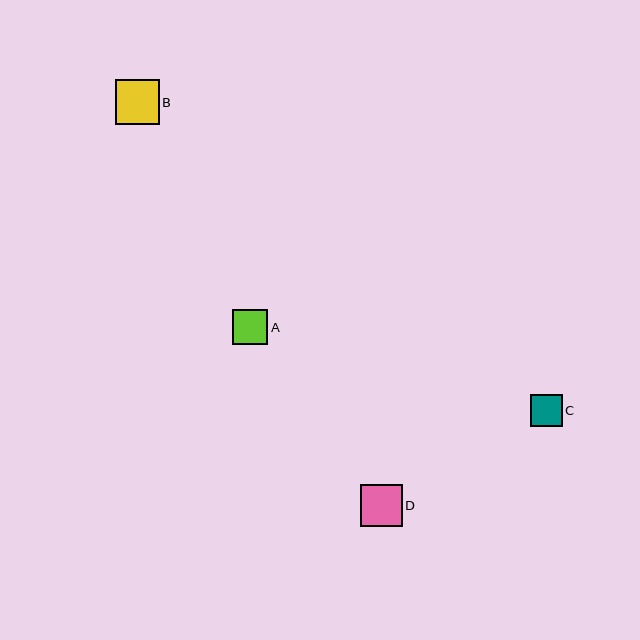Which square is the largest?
Square B is the largest with a size of approximately 44 pixels.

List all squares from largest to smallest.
From largest to smallest: B, D, A, C.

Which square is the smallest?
Square C is the smallest with a size of approximately 32 pixels.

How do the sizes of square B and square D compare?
Square B and square D are approximately the same size.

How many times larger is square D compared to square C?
Square D is approximately 1.3 times the size of square C.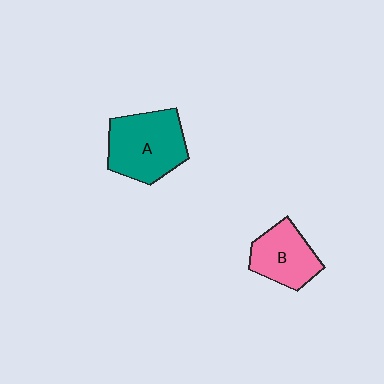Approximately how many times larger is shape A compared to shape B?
Approximately 1.4 times.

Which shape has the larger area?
Shape A (teal).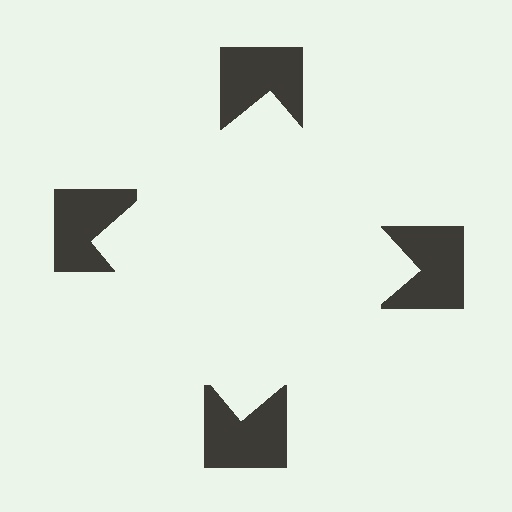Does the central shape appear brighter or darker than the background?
It typically appears slightly brighter than the background, even though no actual brightness change is drawn.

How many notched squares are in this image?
There are 4 — one at each vertex of the illusory square.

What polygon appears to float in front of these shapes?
An illusory square — its edges are inferred from the aligned wedge cuts in the notched squares, not physically drawn.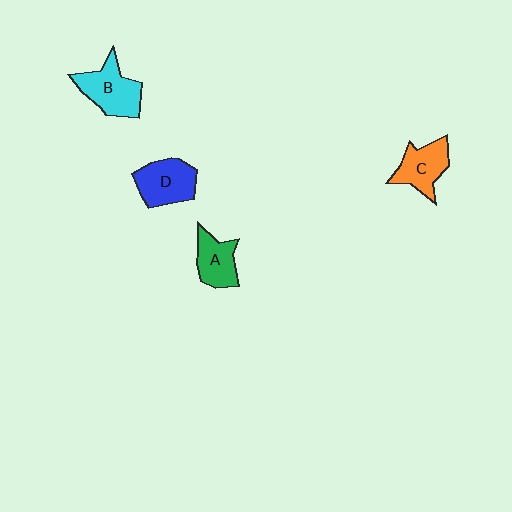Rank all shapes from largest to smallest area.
From largest to smallest: B (cyan), D (blue), C (orange), A (green).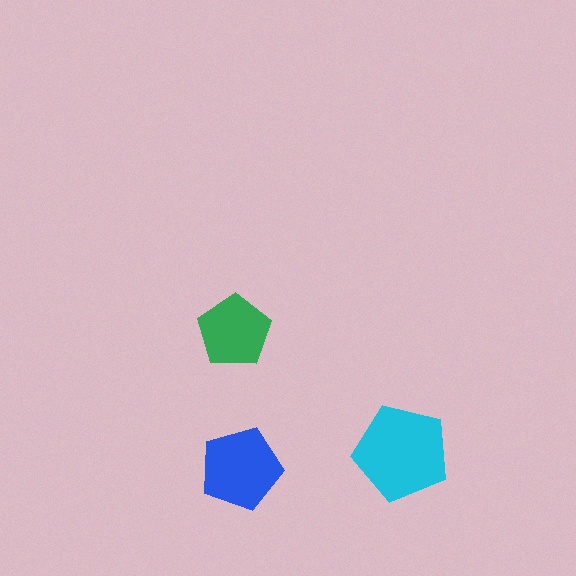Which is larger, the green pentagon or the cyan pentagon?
The cyan one.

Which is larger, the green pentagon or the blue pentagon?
The blue one.